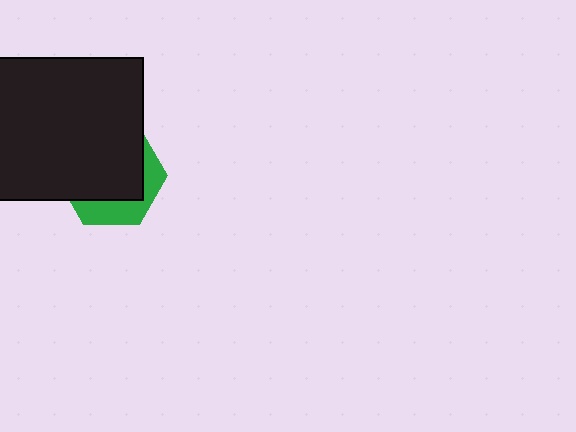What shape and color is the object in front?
The object in front is a black rectangle.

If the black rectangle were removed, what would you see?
You would see the complete green hexagon.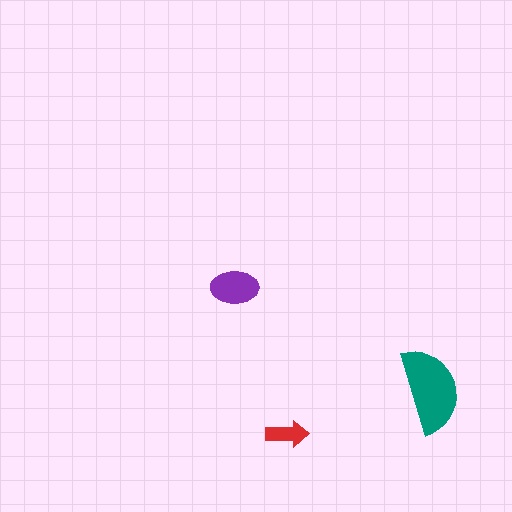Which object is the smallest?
The red arrow.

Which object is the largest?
The teal semicircle.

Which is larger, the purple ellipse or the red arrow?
The purple ellipse.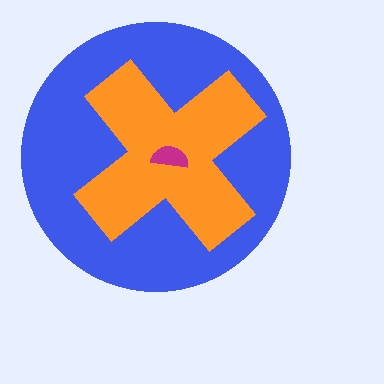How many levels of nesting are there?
3.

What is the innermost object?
The magenta semicircle.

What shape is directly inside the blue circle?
The orange cross.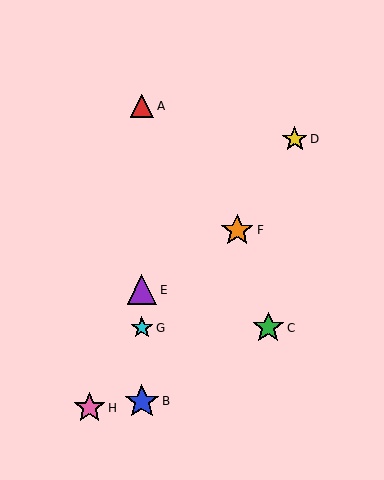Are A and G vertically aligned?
Yes, both are at x≈142.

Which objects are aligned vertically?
Objects A, B, E, G are aligned vertically.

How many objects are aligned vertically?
4 objects (A, B, E, G) are aligned vertically.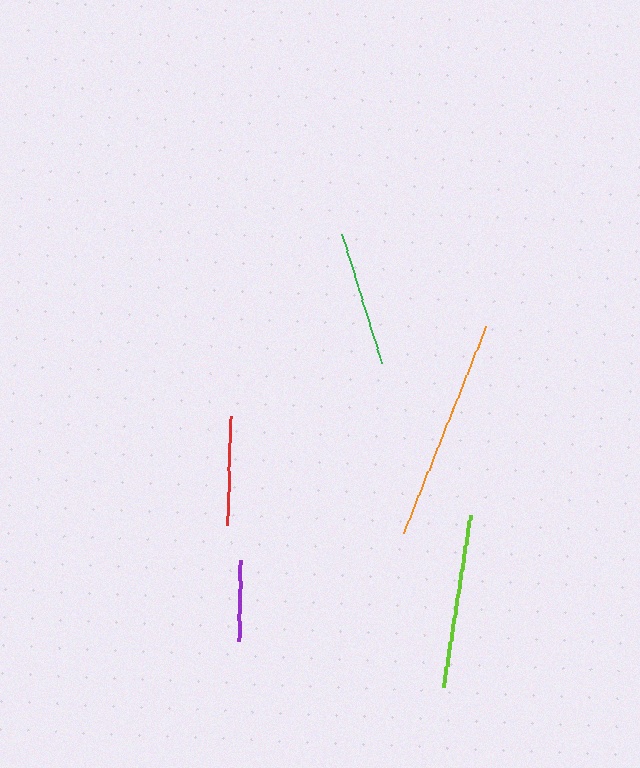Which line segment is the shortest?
The purple line is the shortest at approximately 81 pixels.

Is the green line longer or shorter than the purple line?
The green line is longer than the purple line.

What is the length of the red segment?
The red segment is approximately 110 pixels long.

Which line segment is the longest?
The orange line is the longest at approximately 222 pixels.